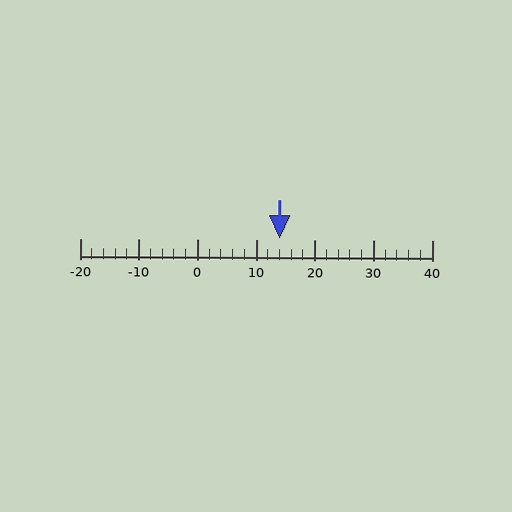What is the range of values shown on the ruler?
The ruler shows values from -20 to 40.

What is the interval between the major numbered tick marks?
The major tick marks are spaced 10 units apart.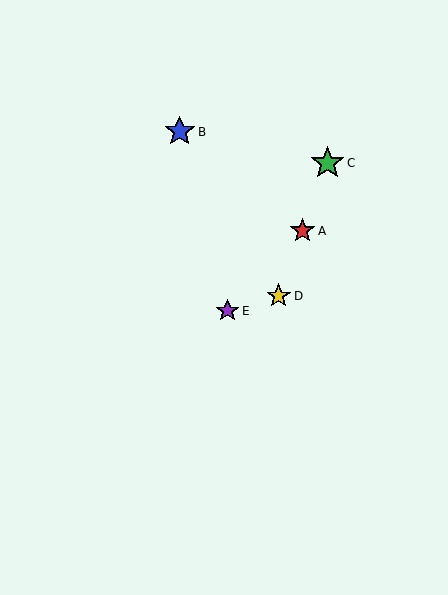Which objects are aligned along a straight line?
Objects A, C, D are aligned along a straight line.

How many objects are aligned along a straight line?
3 objects (A, C, D) are aligned along a straight line.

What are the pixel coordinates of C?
Object C is at (327, 163).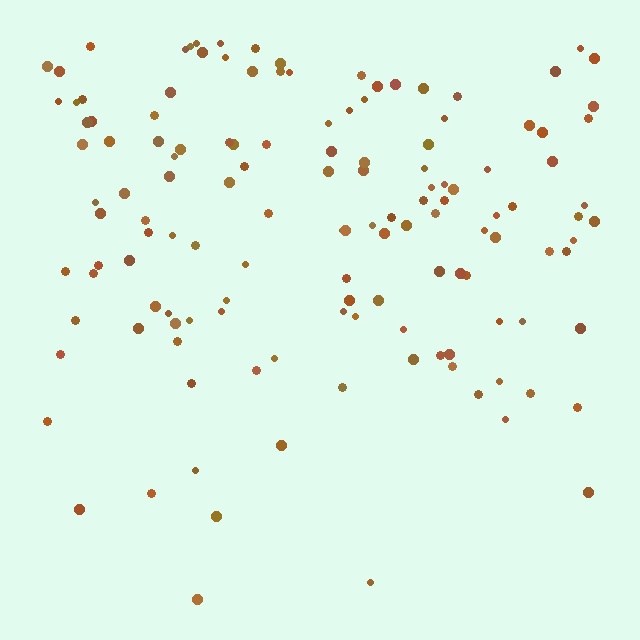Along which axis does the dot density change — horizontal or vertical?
Vertical.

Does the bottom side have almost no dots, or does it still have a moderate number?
Still a moderate number, just noticeably fewer than the top.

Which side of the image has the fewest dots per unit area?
The bottom.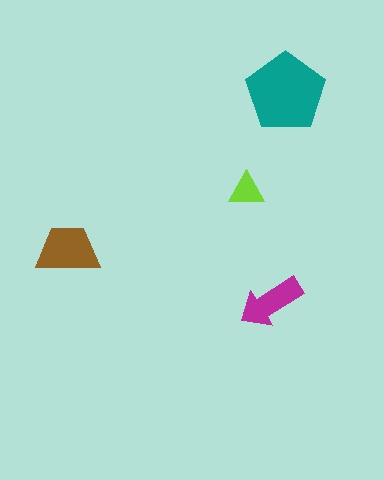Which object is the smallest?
The lime triangle.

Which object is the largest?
The teal pentagon.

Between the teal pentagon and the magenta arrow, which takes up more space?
The teal pentagon.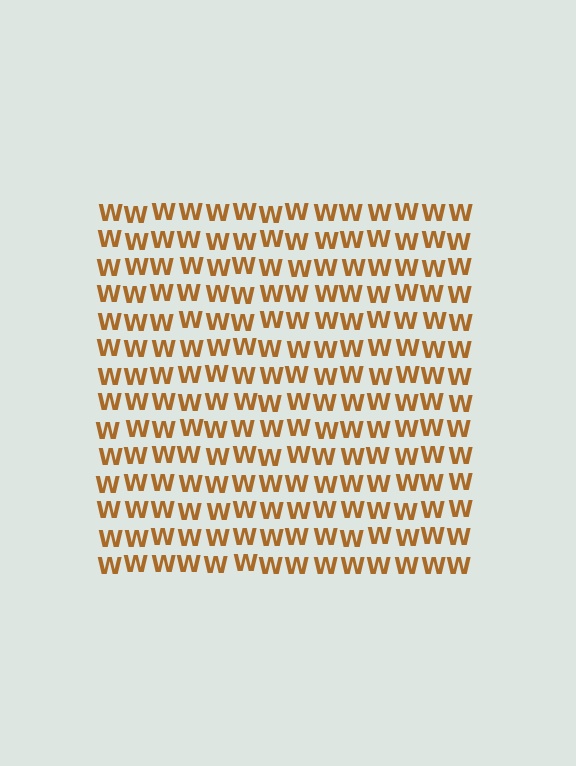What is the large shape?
The large shape is a square.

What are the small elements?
The small elements are letter W's.